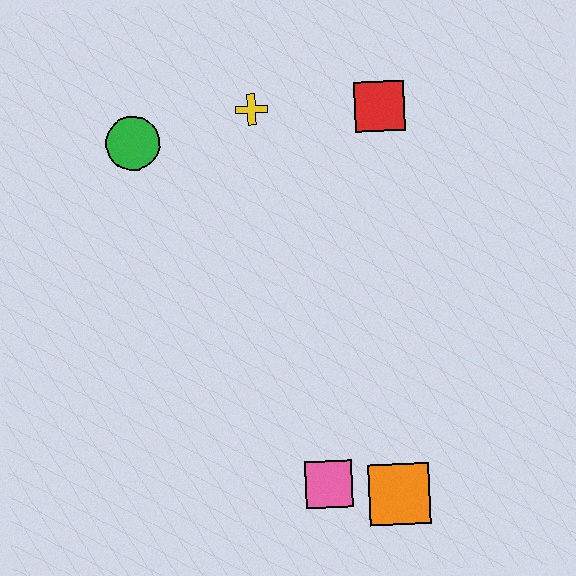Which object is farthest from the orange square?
The green circle is farthest from the orange square.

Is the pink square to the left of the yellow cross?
No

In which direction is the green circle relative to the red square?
The green circle is to the left of the red square.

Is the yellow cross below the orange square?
No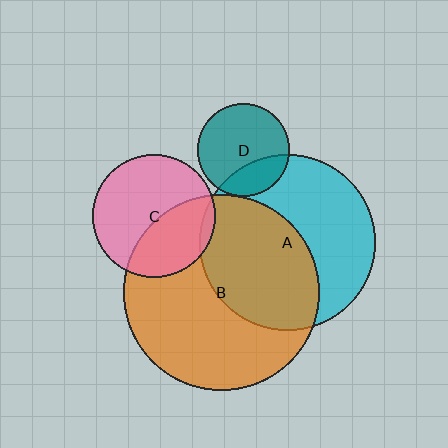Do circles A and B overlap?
Yes.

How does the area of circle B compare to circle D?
Approximately 4.5 times.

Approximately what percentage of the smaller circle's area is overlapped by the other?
Approximately 50%.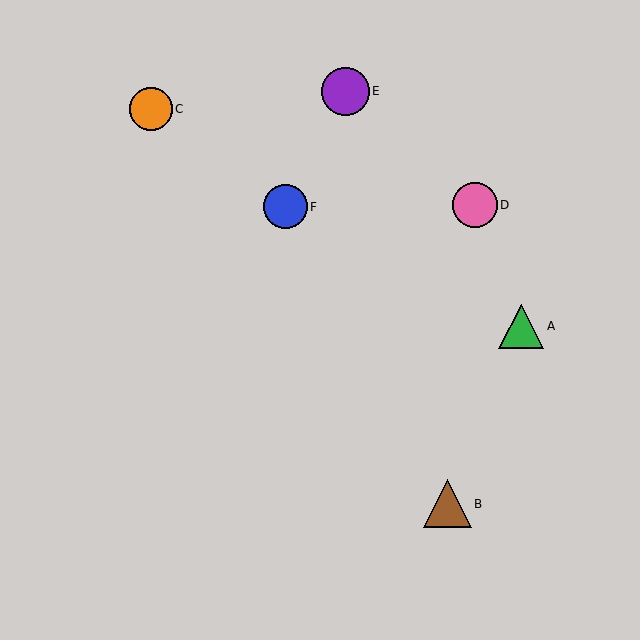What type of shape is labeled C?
Shape C is an orange circle.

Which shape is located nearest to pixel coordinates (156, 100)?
The orange circle (labeled C) at (151, 109) is nearest to that location.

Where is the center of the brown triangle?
The center of the brown triangle is at (447, 504).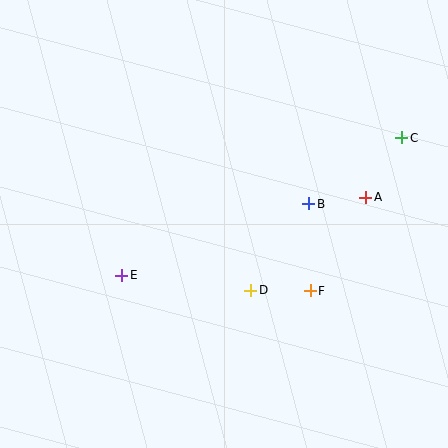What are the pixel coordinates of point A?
Point A is at (366, 197).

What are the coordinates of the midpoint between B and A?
The midpoint between B and A is at (337, 201).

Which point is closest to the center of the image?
Point D at (251, 290) is closest to the center.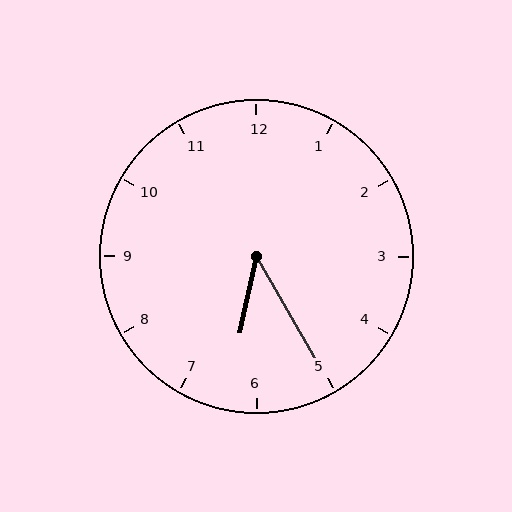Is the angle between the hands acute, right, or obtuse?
It is acute.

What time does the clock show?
6:25.